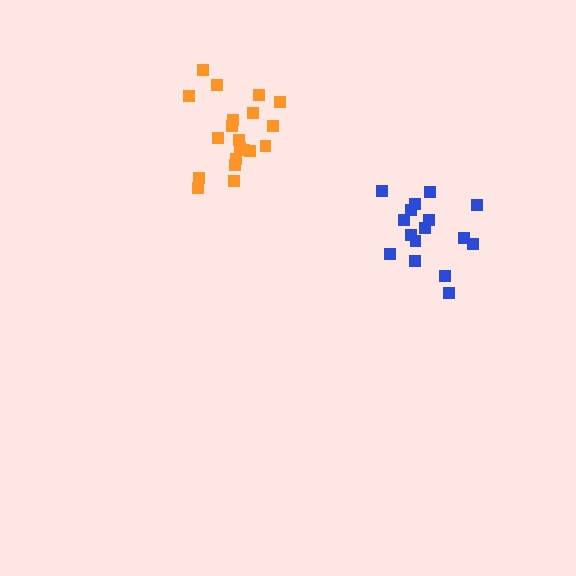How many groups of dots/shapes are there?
There are 2 groups.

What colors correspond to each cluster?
The clusters are colored: orange, blue.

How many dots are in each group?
Group 1: 20 dots, Group 2: 16 dots (36 total).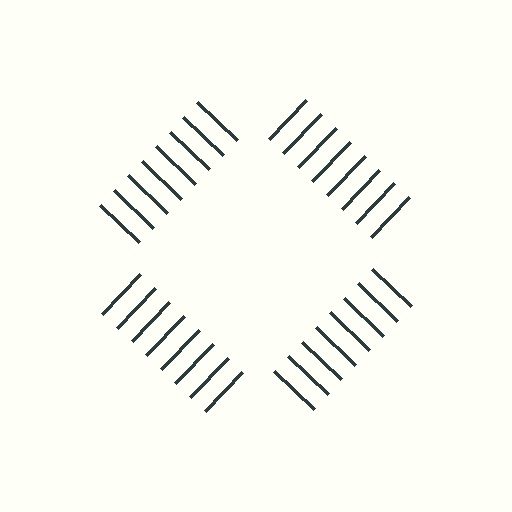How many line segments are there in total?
32 — 8 along each of the 4 edges.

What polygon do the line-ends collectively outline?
An illusory square — the line segments terminate on its edges but no continuous stroke is drawn.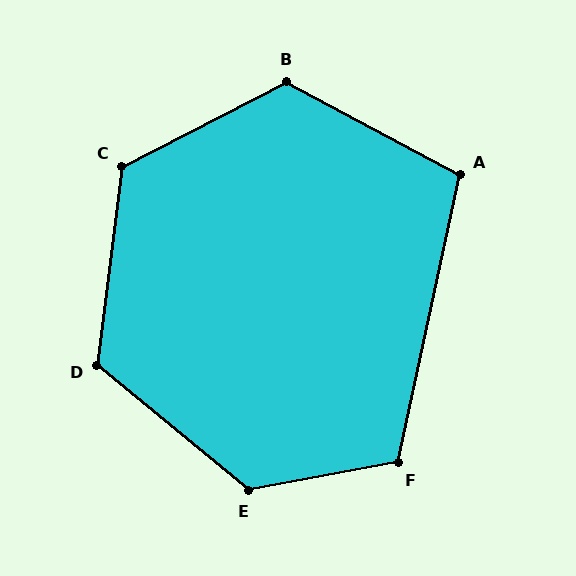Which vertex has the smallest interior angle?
A, at approximately 106 degrees.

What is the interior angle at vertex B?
Approximately 125 degrees (obtuse).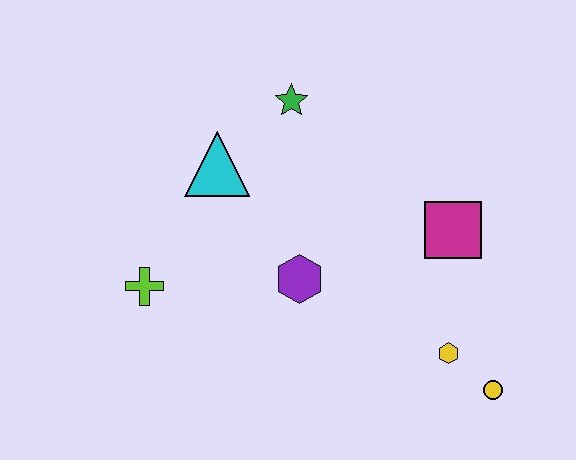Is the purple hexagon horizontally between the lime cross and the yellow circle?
Yes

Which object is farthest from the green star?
The yellow circle is farthest from the green star.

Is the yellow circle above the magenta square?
No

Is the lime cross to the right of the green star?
No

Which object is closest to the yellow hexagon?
The yellow circle is closest to the yellow hexagon.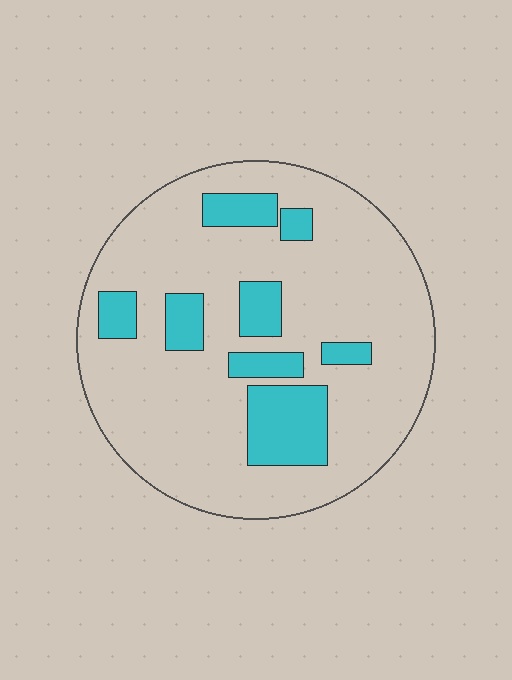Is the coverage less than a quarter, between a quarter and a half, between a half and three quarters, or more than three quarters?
Less than a quarter.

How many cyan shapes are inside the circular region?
8.